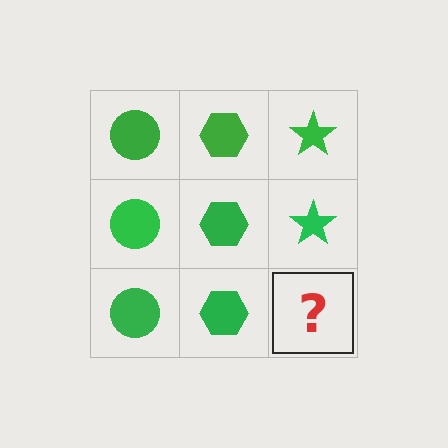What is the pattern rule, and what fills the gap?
The rule is that each column has a consistent shape. The gap should be filled with a green star.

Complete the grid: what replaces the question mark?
The question mark should be replaced with a green star.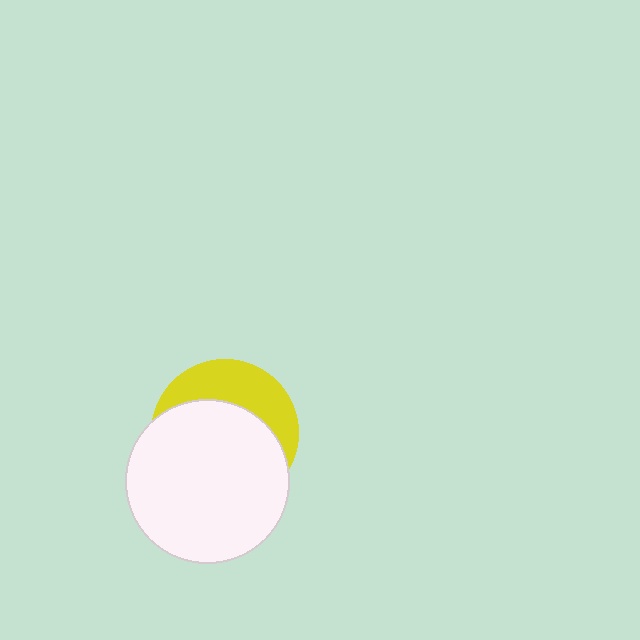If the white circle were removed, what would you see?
You would see the complete yellow circle.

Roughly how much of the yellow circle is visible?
A small part of it is visible (roughly 34%).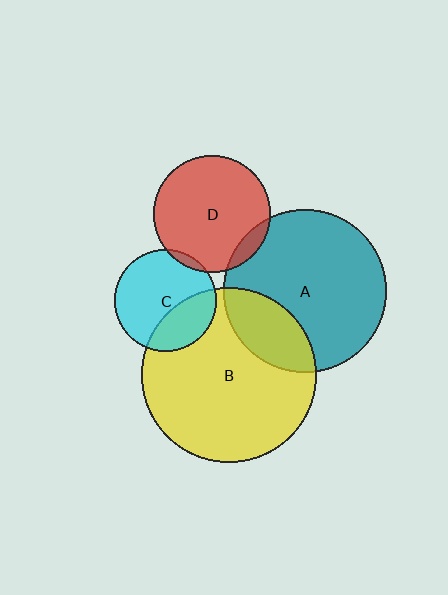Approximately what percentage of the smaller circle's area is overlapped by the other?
Approximately 25%.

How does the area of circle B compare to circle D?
Approximately 2.2 times.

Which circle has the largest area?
Circle B (yellow).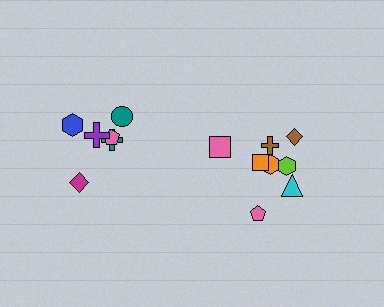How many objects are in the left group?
There are 6 objects.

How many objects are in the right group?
There are 8 objects.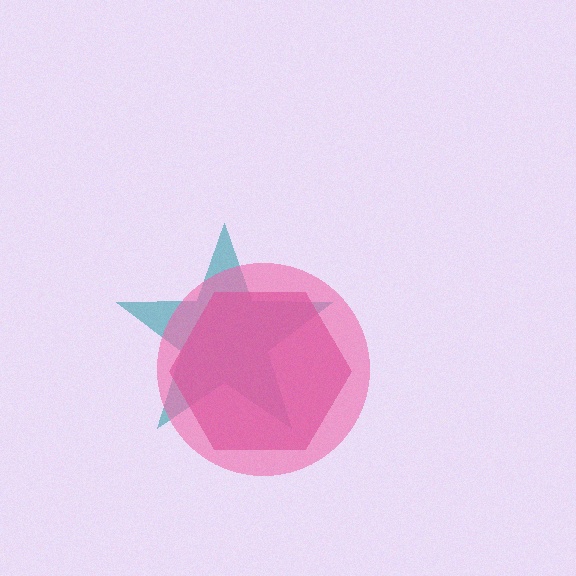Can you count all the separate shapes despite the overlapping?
Yes, there are 3 separate shapes.